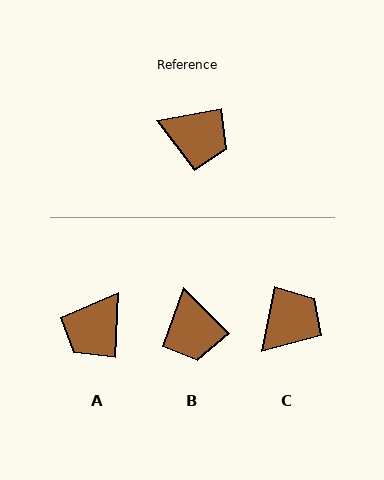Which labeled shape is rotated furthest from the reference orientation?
A, about 104 degrees away.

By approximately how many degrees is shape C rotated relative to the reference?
Approximately 67 degrees counter-clockwise.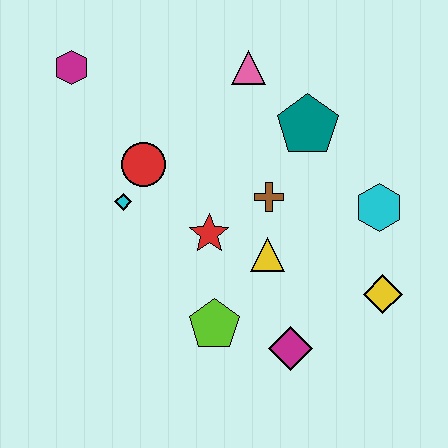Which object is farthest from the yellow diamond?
The magenta hexagon is farthest from the yellow diamond.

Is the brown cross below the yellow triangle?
No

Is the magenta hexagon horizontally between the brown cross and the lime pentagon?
No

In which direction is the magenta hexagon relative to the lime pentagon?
The magenta hexagon is above the lime pentagon.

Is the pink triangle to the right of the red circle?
Yes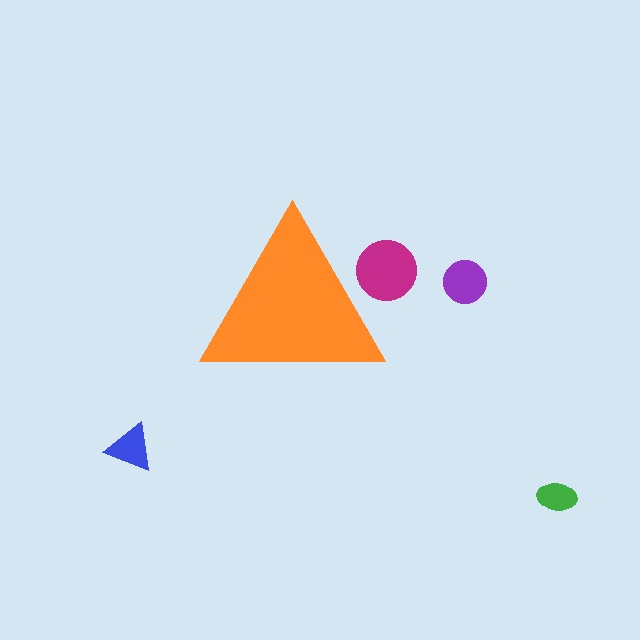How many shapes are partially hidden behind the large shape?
1 shape is partially hidden.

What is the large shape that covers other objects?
An orange triangle.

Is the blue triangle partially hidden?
No, the blue triangle is fully visible.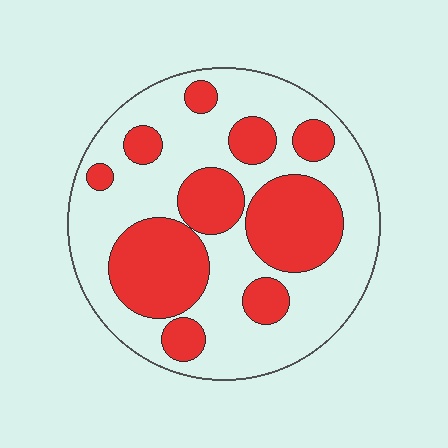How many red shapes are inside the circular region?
10.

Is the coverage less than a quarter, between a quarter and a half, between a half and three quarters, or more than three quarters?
Between a quarter and a half.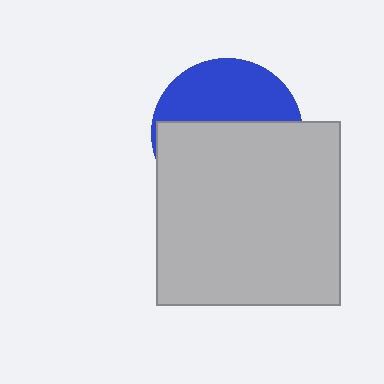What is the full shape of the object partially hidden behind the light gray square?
The partially hidden object is a blue circle.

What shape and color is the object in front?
The object in front is a light gray square.